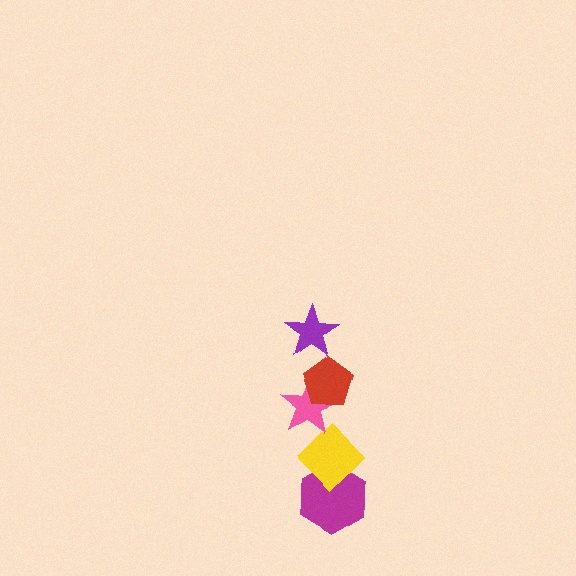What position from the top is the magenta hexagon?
The magenta hexagon is 5th from the top.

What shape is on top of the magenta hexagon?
The yellow diamond is on top of the magenta hexagon.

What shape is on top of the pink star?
The red pentagon is on top of the pink star.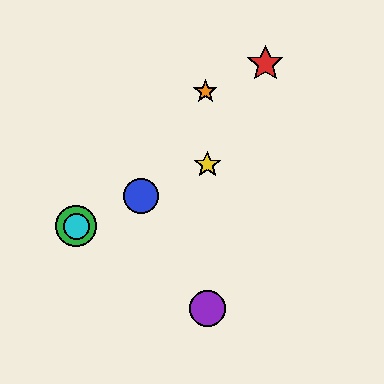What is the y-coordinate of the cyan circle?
The cyan circle is at y≈226.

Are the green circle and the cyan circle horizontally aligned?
Yes, both are at y≈226.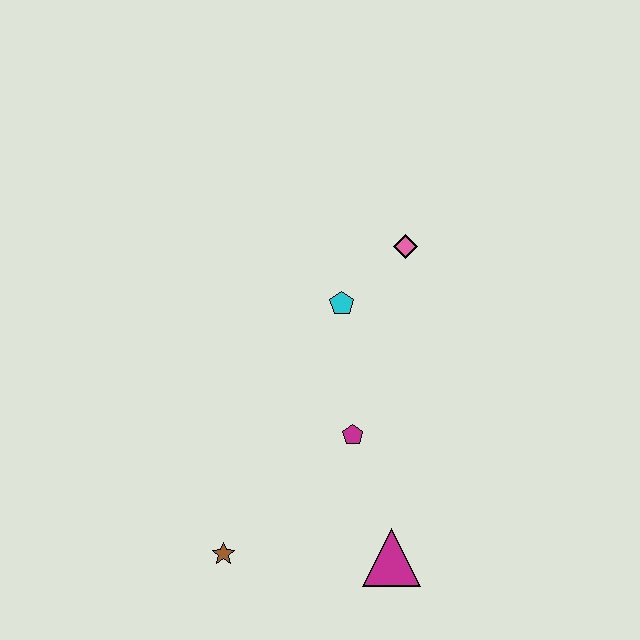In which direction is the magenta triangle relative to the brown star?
The magenta triangle is to the right of the brown star.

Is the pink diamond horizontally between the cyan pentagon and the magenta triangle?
No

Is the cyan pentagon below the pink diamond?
Yes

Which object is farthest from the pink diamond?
The brown star is farthest from the pink diamond.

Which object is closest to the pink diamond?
The cyan pentagon is closest to the pink diamond.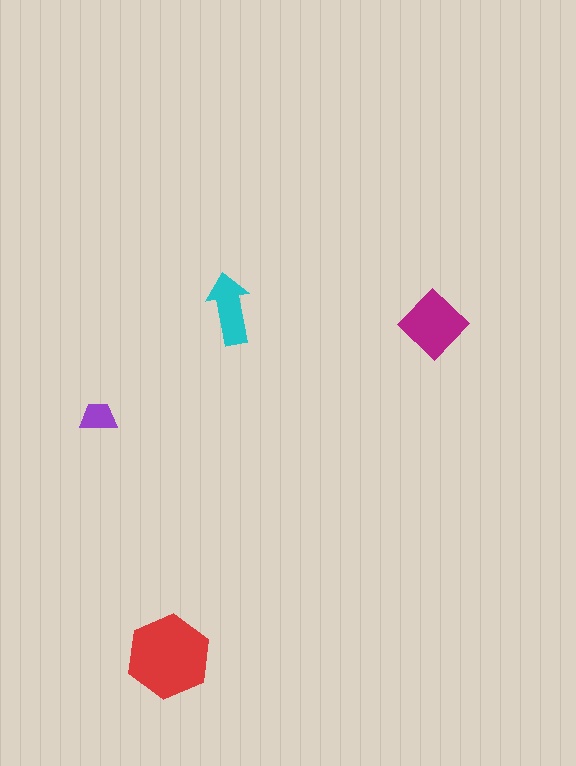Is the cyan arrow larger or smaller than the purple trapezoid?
Larger.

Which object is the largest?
The red hexagon.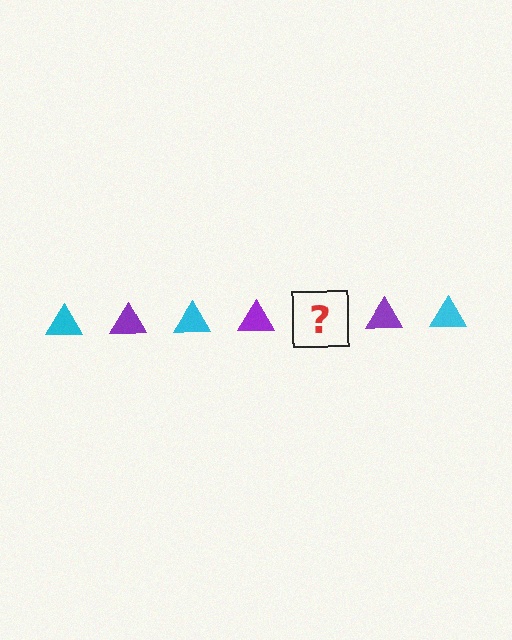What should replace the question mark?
The question mark should be replaced with a cyan triangle.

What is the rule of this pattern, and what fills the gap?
The rule is that the pattern cycles through cyan, purple triangles. The gap should be filled with a cyan triangle.